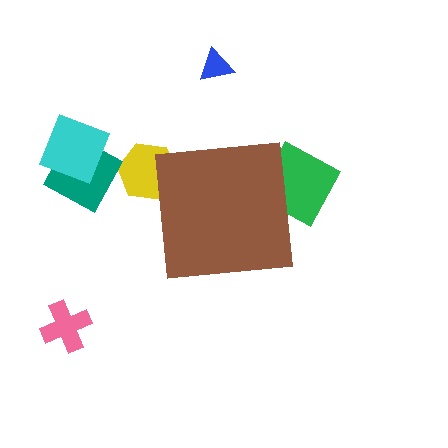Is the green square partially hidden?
Yes, the green square is partially hidden behind the brown square.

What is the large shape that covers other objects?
A brown square.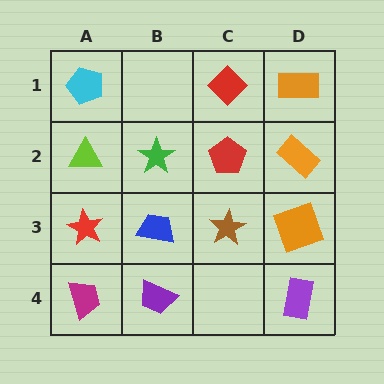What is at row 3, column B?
A blue trapezoid.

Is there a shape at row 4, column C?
No, that cell is empty.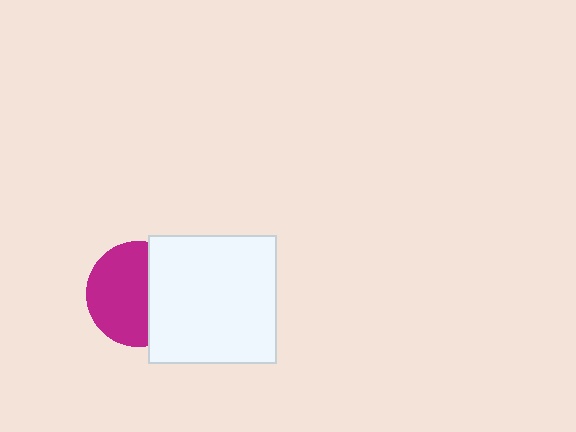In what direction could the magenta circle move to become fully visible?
The magenta circle could move left. That would shift it out from behind the white square entirely.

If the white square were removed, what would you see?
You would see the complete magenta circle.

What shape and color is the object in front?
The object in front is a white square.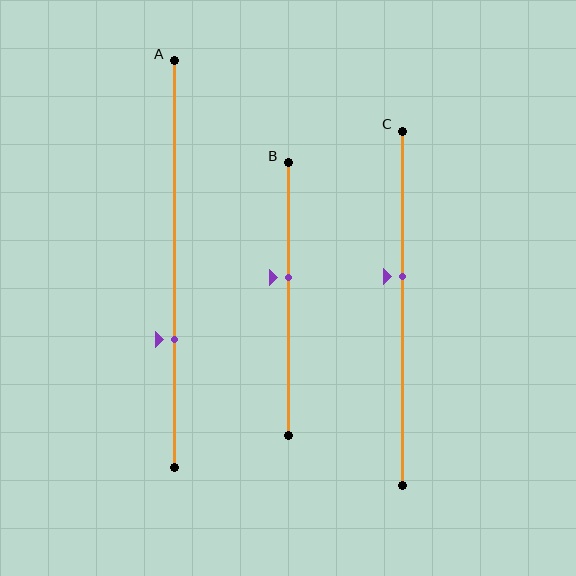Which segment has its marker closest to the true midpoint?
Segment B has its marker closest to the true midpoint.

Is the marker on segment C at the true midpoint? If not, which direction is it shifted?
No, the marker on segment C is shifted upward by about 9% of the segment length.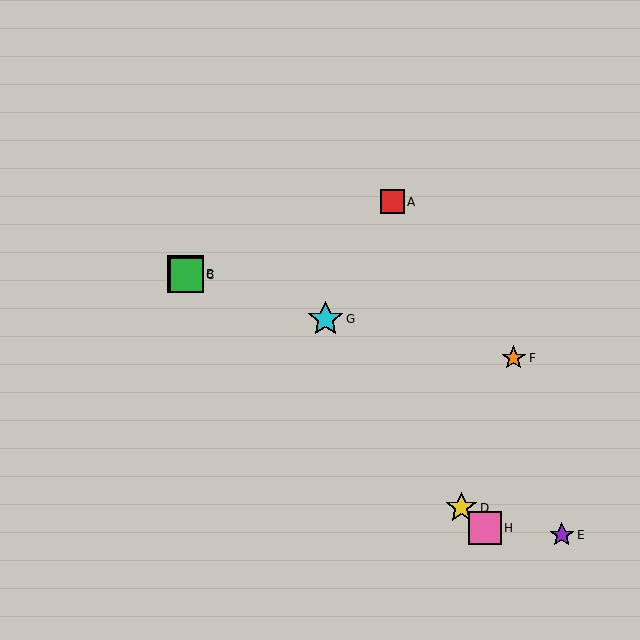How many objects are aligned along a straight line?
4 objects (B, C, D, H) are aligned along a straight line.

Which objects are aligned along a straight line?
Objects B, C, D, H are aligned along a straight line.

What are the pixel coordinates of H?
Object H is at (485, 528).